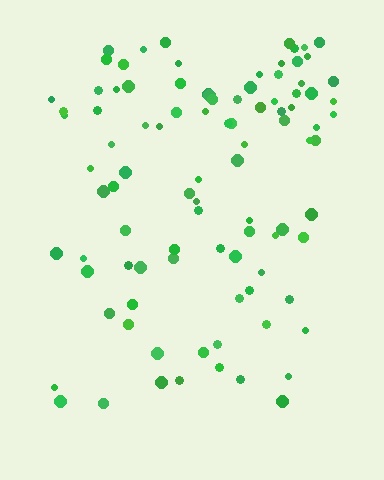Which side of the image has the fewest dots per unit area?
The bottom.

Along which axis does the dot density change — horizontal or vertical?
Vertical.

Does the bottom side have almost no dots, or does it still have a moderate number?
Still a moderate number, just noticeably fewer than the top.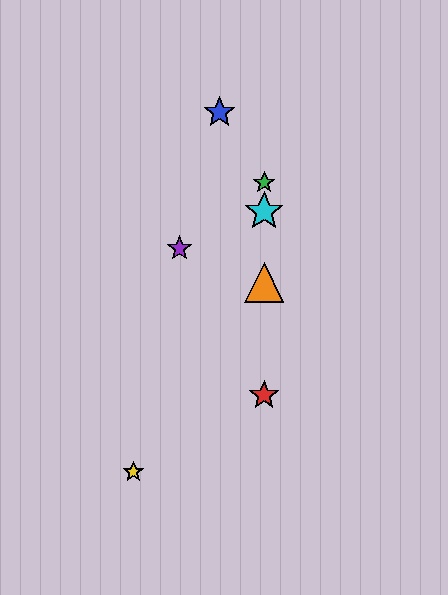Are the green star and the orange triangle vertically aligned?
Yes, both are at x≈264.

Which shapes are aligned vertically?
The red star, the green star, the orange triangle, the cyan star are aligned vertically.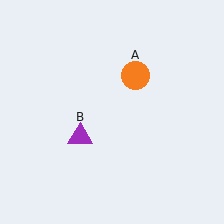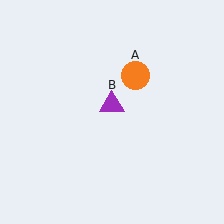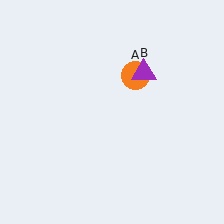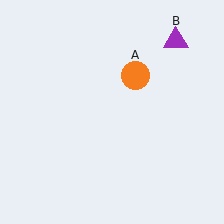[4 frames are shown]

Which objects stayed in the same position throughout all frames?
Orange circle (object A) remained stationary.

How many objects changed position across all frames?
1 object changed position: purple triangle (object B).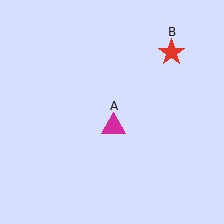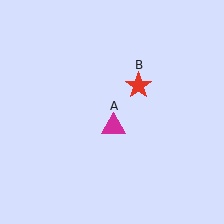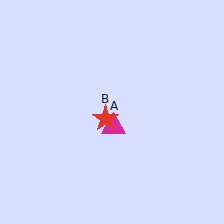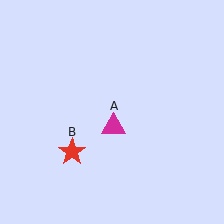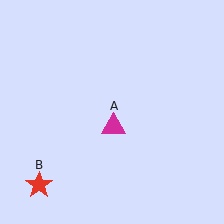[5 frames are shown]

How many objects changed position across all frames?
1 object changed position: red star (object B).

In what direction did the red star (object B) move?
The red star (object B) moved down and to the left.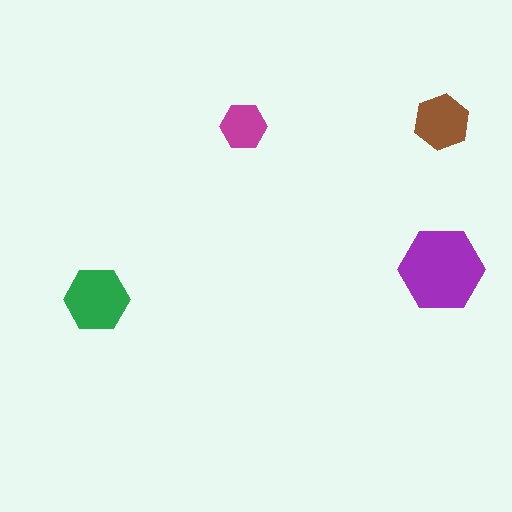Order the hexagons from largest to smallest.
the purple one, the green one, the brown one, the magenta one.